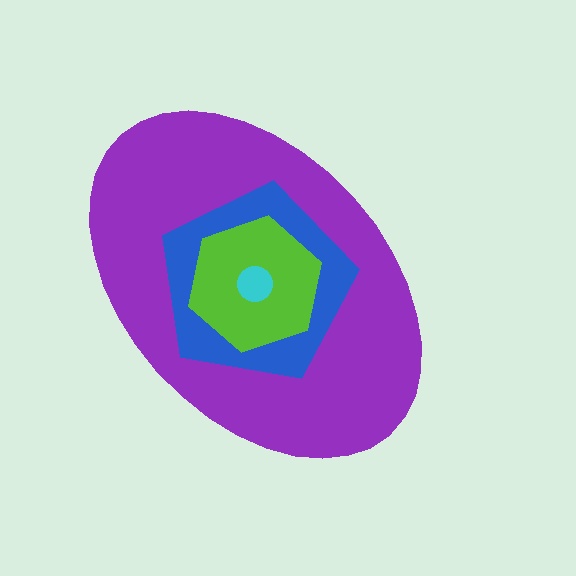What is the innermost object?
The cyan circle.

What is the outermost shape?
The purple ellipse.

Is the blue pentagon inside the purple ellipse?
Yes.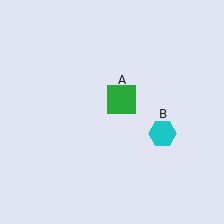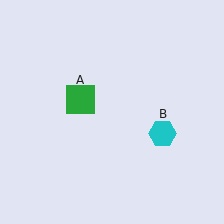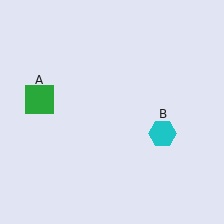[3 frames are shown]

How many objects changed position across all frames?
1 object changed position: green square (object A).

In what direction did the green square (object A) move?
The green square (object A) moved left.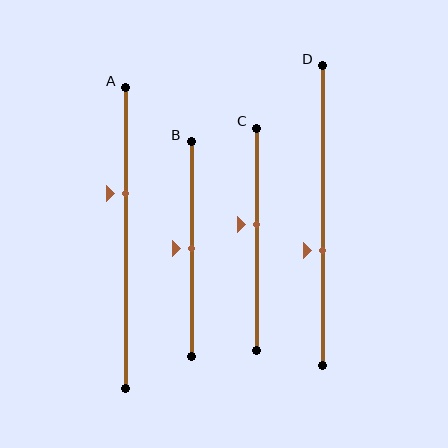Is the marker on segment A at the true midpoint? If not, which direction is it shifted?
No, the marker on segment A is shifted upward by about 15% of the segment length.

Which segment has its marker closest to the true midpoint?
Segment B has its marker closest to the true midpoint.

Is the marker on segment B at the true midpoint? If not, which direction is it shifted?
Yes, the marker on segment B is at the true midpoint.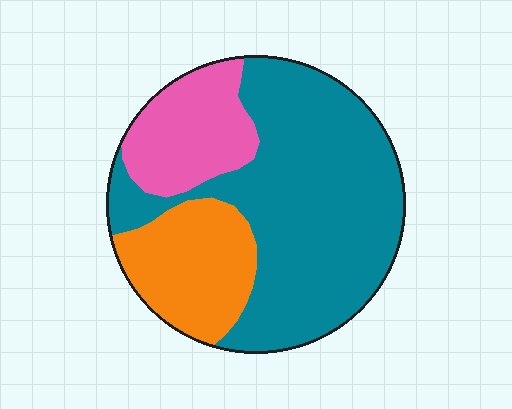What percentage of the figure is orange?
Orange covers around 20% of the figure.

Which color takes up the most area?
Teal, at roughly 60%.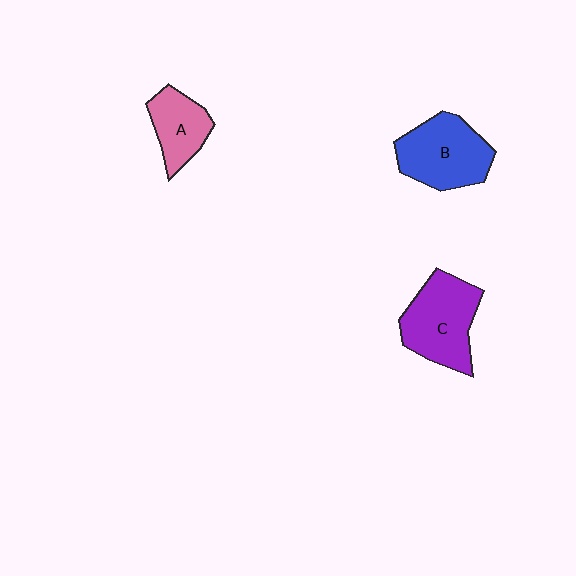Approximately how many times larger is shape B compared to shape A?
Approximately 1.5 times.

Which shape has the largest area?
Shape C (purple).